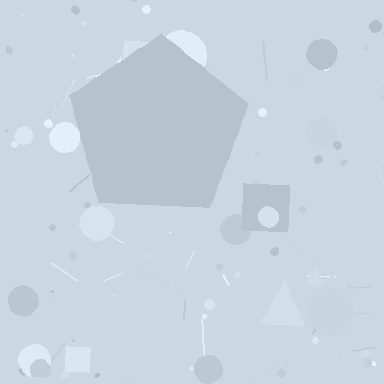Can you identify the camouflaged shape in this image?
The camouflaged shape is a pentagon.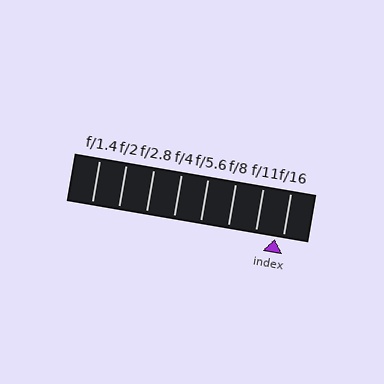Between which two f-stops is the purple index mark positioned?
The index mark is between f/11 and f/16.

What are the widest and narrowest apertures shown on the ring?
The widest aperture shown is f/1.4 and the narrowest is f/16.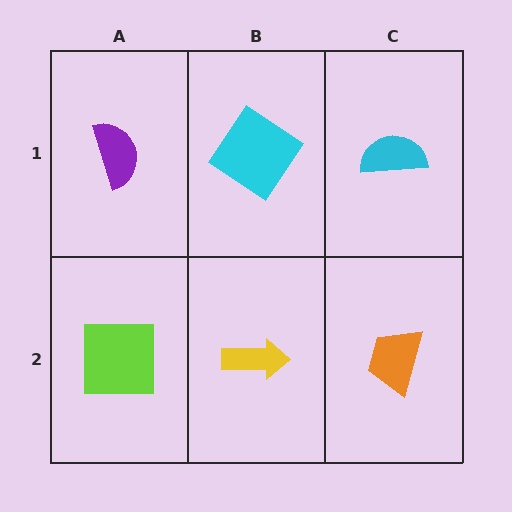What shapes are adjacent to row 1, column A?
A lime square (row 2, column A), a cyan diamond (row 1, column B).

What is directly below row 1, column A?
A lime square.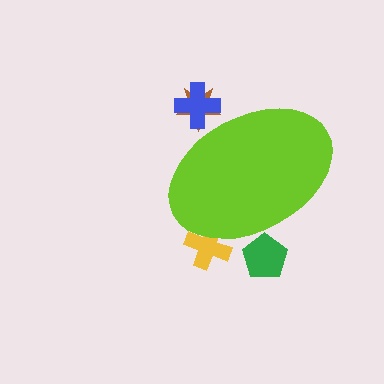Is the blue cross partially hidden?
Yes, the blue cross is partially hidden behind the lime ellipse.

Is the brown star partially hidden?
Yes, the brown star is partially hidden behind the lime ellipse.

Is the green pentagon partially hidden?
Yes, the green pentagon is partially hidden behind the lime ellipse.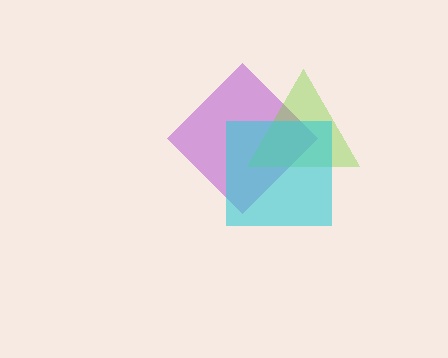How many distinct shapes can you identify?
There are 3 distinct shapes: a purple diamond, a lime triangle, a cyan square.